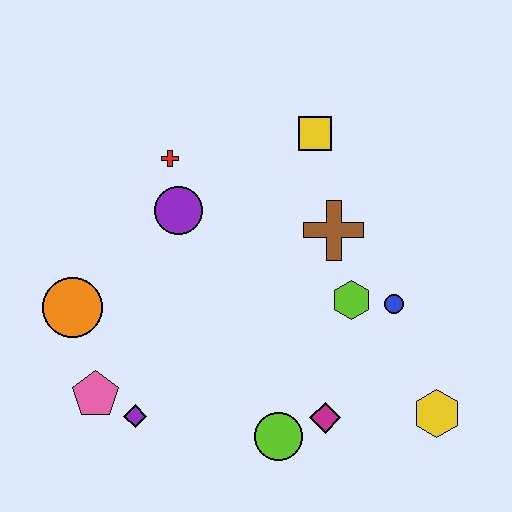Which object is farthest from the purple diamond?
The yellow square is farthest from the purple diamond.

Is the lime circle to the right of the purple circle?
Yes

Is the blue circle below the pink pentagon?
No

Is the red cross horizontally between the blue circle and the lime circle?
No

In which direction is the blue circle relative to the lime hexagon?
The blue circle is to the right of the lime hexagon.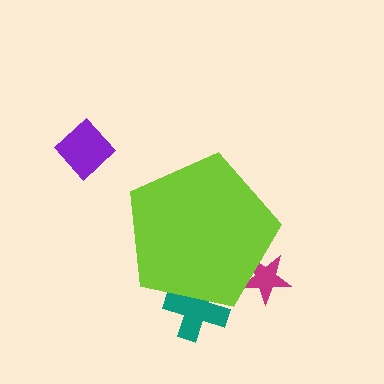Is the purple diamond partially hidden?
No, the purple diamond is fully visible.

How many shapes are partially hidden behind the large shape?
2 shapes are partially hidden.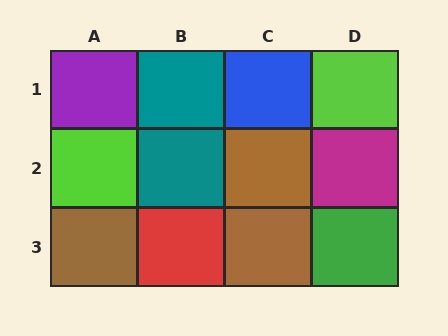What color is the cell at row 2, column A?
Lime.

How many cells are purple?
1 cell is purple.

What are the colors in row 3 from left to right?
Brown, red, brown, green.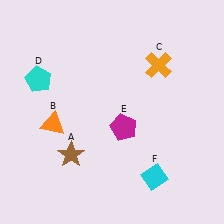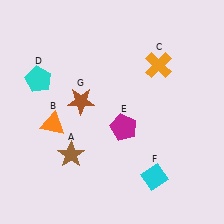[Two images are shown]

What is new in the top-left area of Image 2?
A brown star (G) was added in the top-left area of Image 2.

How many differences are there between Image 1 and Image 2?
There is 1 difference between the two images.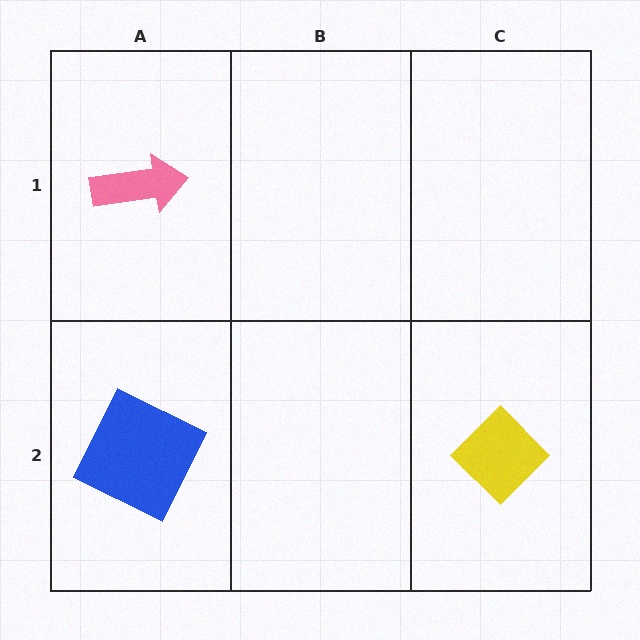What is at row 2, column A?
A blue square.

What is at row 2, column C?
A yellow diamond.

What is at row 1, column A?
A pink arrow.